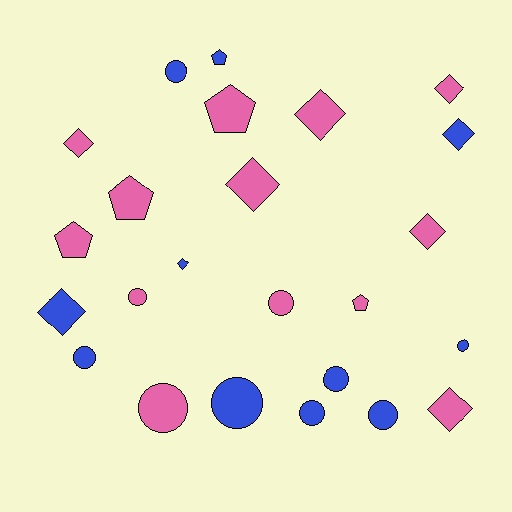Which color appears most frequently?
Pink, with 13 objects.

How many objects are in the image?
There are 24 objects.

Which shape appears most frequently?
Circle, with 10 objects.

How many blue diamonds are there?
There are 3 blue diamonds.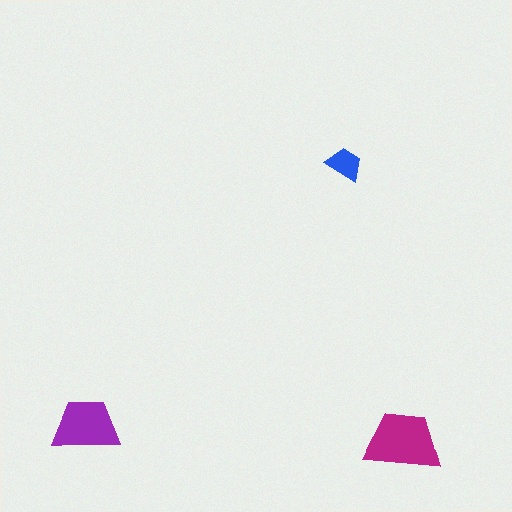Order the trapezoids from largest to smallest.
the magenta one, the purple one, the blue one.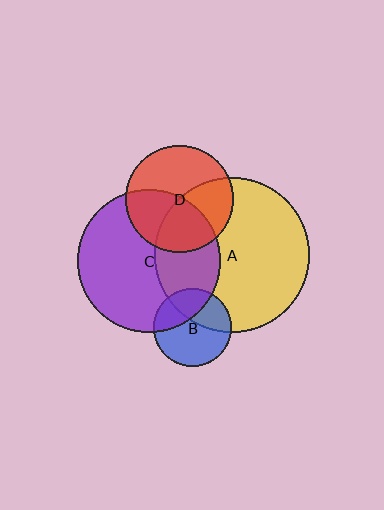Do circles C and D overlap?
Yes.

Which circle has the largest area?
Circle A (yellow).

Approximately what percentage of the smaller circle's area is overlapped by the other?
Approximately 45%.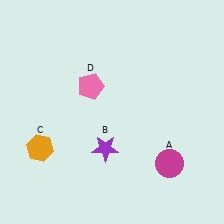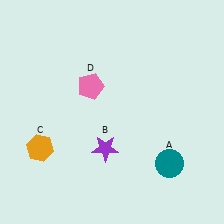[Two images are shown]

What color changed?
The circle (A) changed from magenta in Image 1 to teal in Image 2.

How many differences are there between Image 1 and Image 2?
There is 1 difference between the two images.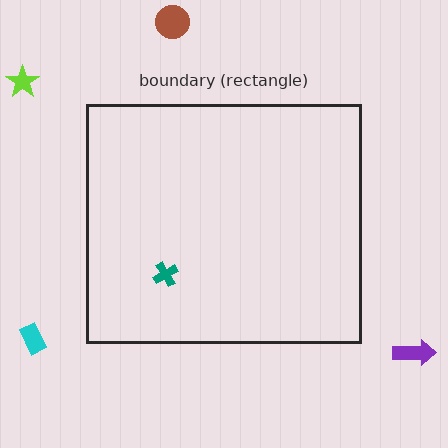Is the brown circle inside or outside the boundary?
Outside.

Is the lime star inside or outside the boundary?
Outside.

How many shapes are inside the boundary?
1 inside, 4 outside.